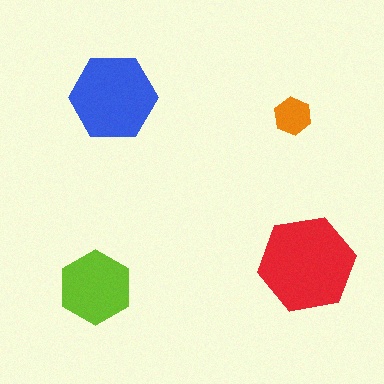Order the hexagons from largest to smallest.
the red one, the blue one, the lime one, the orange one.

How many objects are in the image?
There are 4 objects in the image.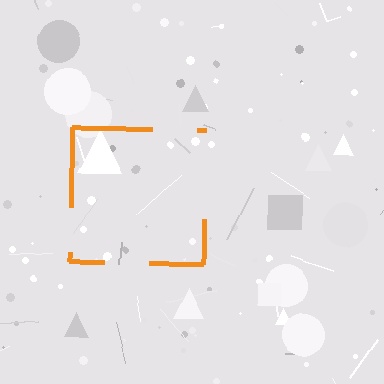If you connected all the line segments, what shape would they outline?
They would outline a square.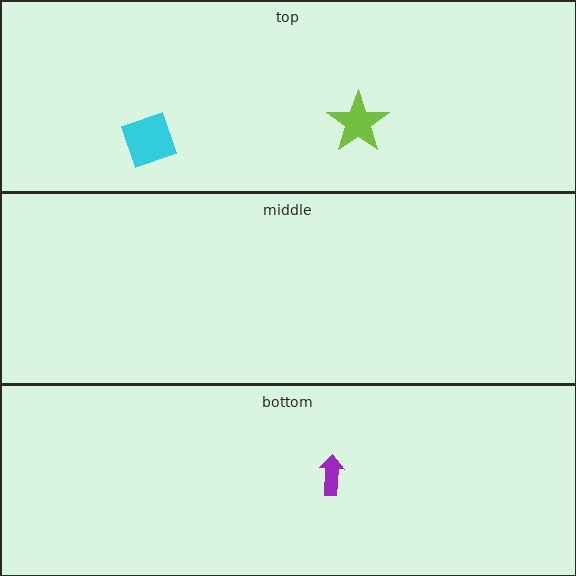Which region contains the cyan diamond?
The top region.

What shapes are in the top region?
The lime star, the cyan diamond.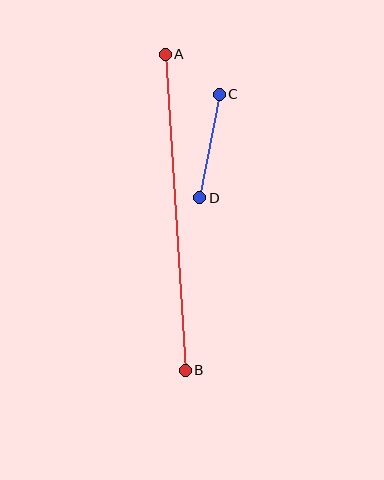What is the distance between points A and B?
The distance is approximately 316 pixels.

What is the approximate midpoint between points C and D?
The midpoint is at approximately (210, 146) pixels.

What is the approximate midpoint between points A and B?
The midpoint is at approximately (175, 212) pixels.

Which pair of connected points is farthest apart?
Points A and B are farthest apart.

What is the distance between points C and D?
The distance is approximately 105 pixels.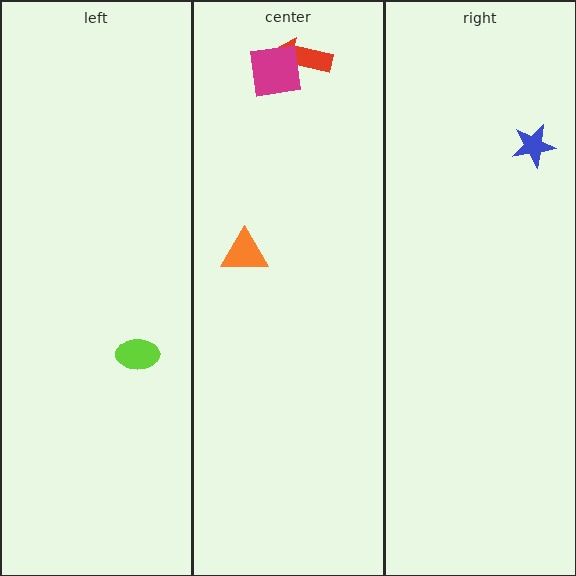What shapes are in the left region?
The lime ellipse.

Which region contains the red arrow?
The center region.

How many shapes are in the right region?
1.